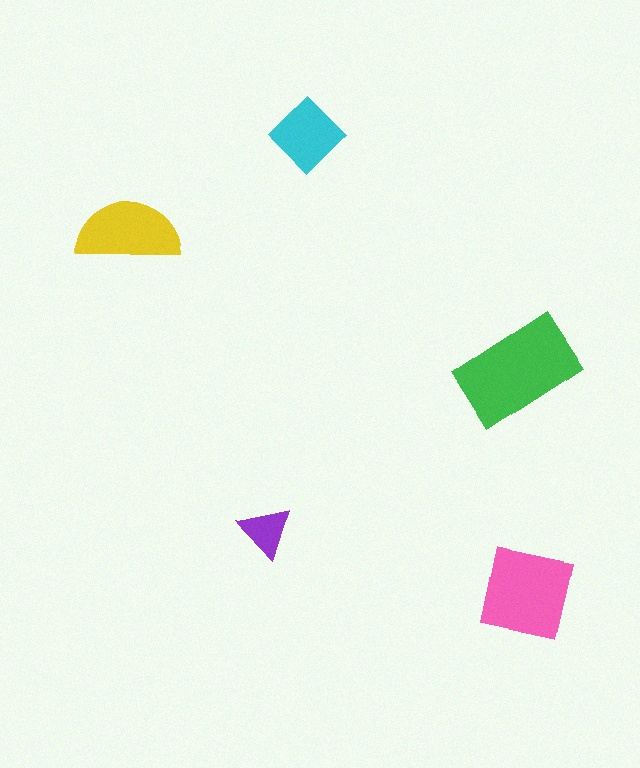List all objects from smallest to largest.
The purple triangle, the cyan diamond, the yellow semicircle, the pink square, the green rectangle.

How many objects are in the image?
There are 5 objects in the image.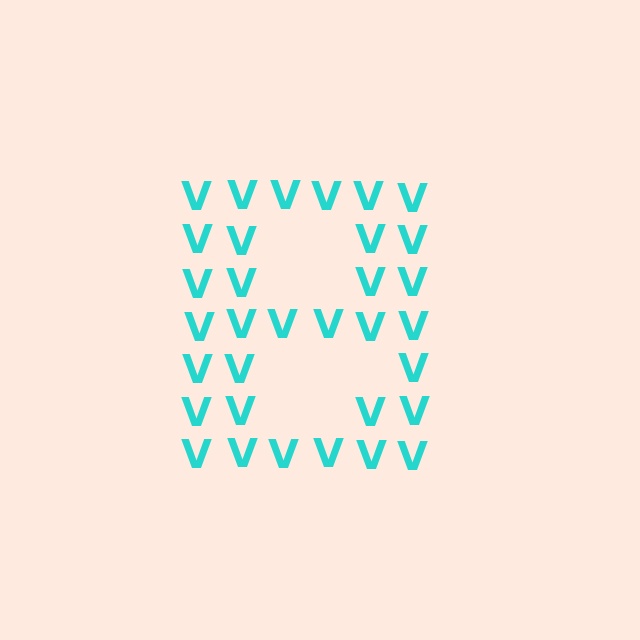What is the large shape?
The large shape is the letter B.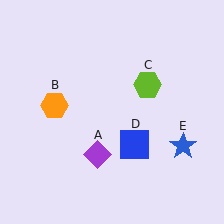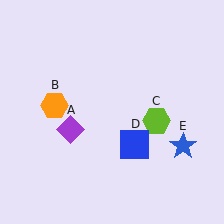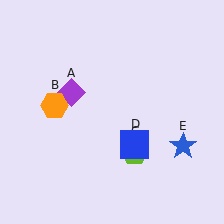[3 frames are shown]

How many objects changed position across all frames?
2 objects changed position: purple diamond (object A), lime hexagon (object C).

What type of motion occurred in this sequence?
The purple diamond (object A), lime hexagon (object C) rotated clockwise around the center of the scene.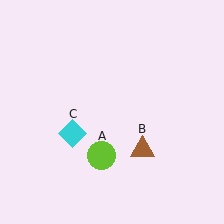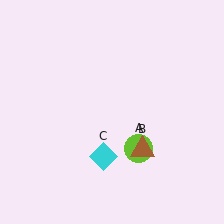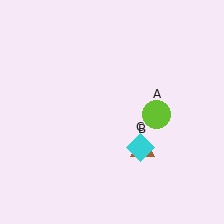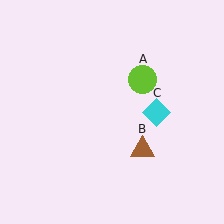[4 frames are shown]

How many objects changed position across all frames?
2 objects changed position: lime circle (object A), cyan diamond (object C).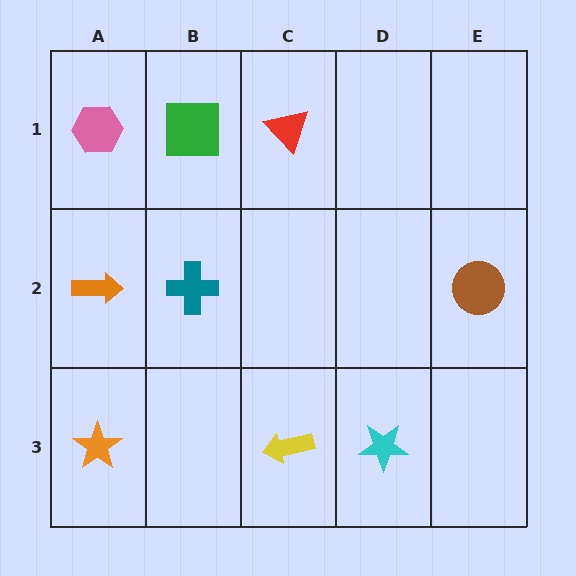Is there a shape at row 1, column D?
No, that cell is empty.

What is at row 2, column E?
A brown circle.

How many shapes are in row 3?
3 shapes.